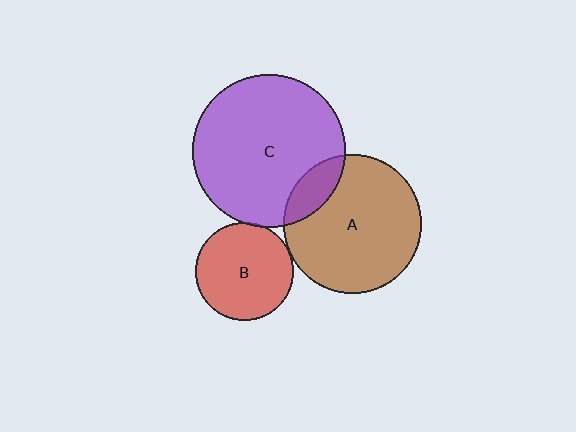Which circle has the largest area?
Circle C (purple).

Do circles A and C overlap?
Yes.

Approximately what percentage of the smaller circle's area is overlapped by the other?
Approximately 15%.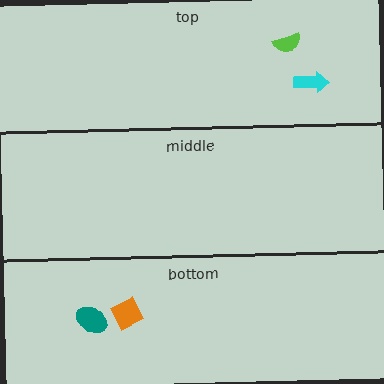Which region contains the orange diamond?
The bottom region.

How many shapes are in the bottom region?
2.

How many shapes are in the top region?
2.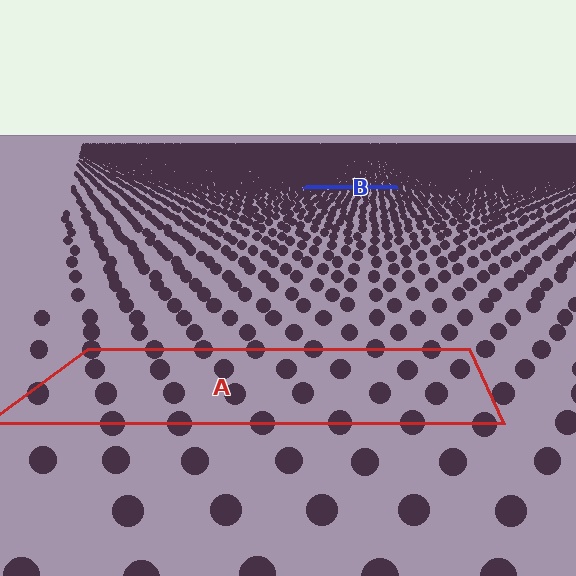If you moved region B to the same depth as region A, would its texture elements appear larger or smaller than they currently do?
They would appear larger. At a closer depth, the same texture elements are projected at a bigger on-screen size.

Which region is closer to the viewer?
Region A is closer. The texture elements there are larger and more spread out.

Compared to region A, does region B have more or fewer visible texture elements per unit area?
Region B has more texture elements per unit area — they are packed more densely because it is farther away.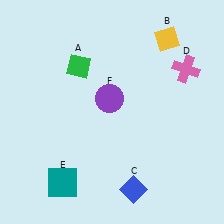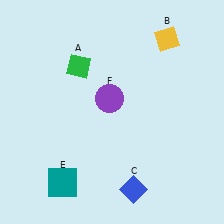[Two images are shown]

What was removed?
The pink cross (D) was removed in Image 2.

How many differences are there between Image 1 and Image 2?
There is 1 difference between the two images.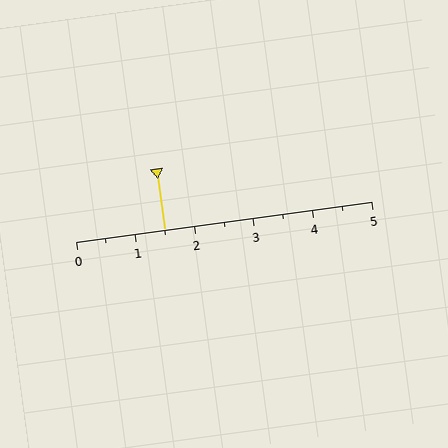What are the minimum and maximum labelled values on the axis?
The axis runs from 0 to 5.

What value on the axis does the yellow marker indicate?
The marker indicates approximately 1.5.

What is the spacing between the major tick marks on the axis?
The major ticks are spaced 1 apart.